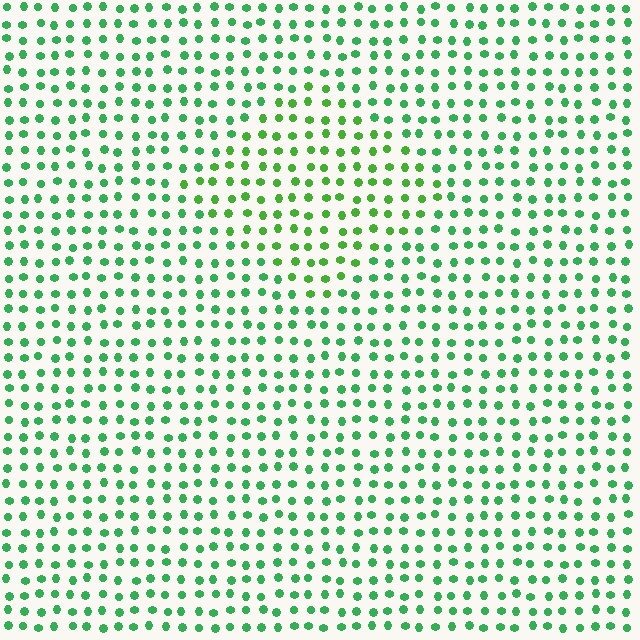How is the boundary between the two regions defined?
The boundary is defined purely by a slight shift in hue (about 24 degrees). Spacing, size, and orientation are identical on both sides.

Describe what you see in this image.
The image is filled with small green elements in a uniform arrangement. A diamond-shaped region is visible where the elements are tinted to a slightly different hue, forming a subtle color boundary.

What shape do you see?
I see a diamond.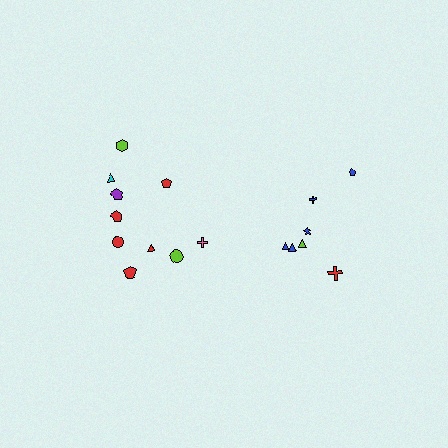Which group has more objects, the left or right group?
The left group.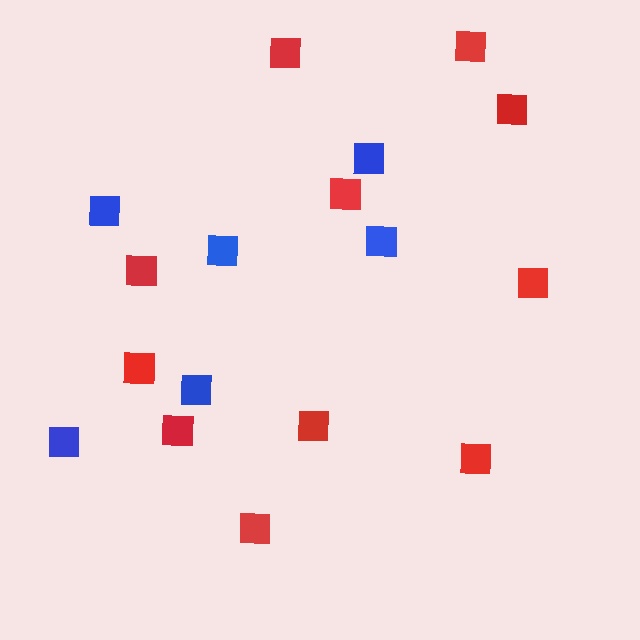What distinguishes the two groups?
There are 2 groups: one group of blue squares (6) and one group of red squares (11).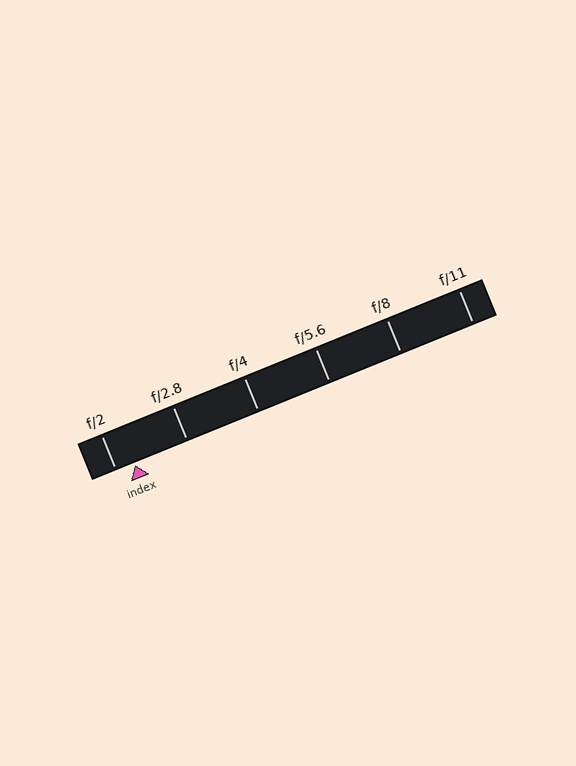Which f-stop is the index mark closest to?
The index mark is closest to f/2.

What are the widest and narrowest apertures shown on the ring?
The widest aperture shown is f/2 and the narrowest is f/11.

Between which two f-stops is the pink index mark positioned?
The index mark is between f/2 and f/2.8.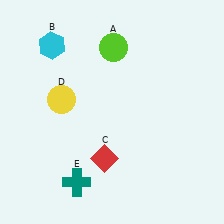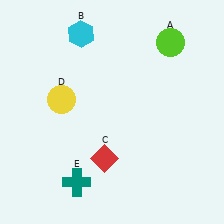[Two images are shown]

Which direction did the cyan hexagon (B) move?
The cyan hexagon (B) moved right.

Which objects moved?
The objects that moved are: the lime circle (A), the cyan hexagon (B).